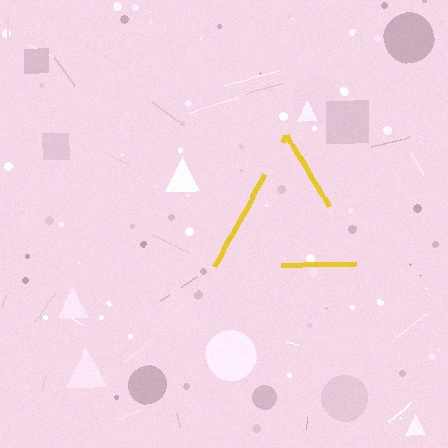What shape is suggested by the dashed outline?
The dashed outline suggests a triangle.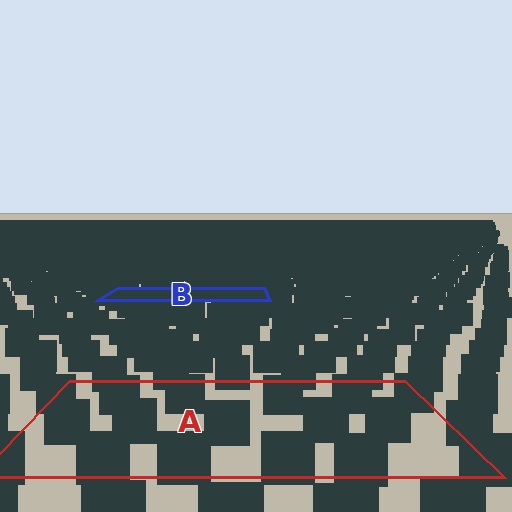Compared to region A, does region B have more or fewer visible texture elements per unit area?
Region B has more texture elements per unit area — they are packed more densely because it is farther away.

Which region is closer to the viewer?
Region A is closer. The texture elements there are larger and more spread out.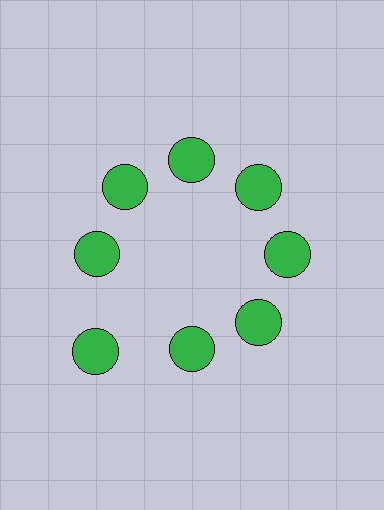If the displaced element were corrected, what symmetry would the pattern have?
It would have 8-fold rotational symmetry — the pattern would map onto itself every 45 degrees.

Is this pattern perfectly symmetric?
No. The 8 green circles are arranged in a ring, but one element near the 8 o'clock position is pushed outward from the center, breaking the 8-fold rotational symmetry.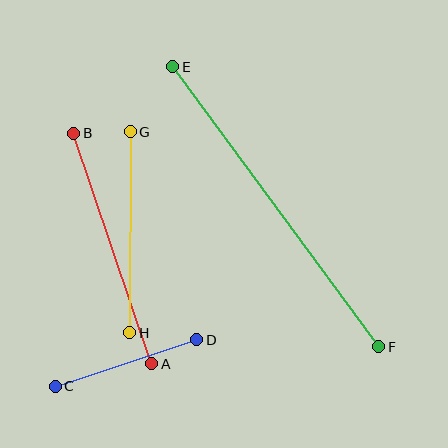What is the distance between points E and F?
The distance is approximately 348 pixels.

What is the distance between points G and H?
The distance is approximately 201 pixels.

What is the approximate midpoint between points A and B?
The midpoint is at approximately (113, 249) pixels.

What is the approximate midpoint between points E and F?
The midpoint is at approximately (276, 207) pixels.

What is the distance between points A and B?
The distance is approximately 243 pixels.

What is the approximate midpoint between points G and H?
The midpoint is at approximately (130, 232) pixels.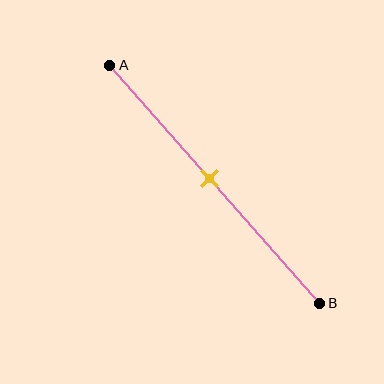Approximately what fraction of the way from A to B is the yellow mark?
The yellow mark is approximately 50% of the way from A to B.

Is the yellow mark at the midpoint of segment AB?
Yes, the mark is approximately at the midpoint.